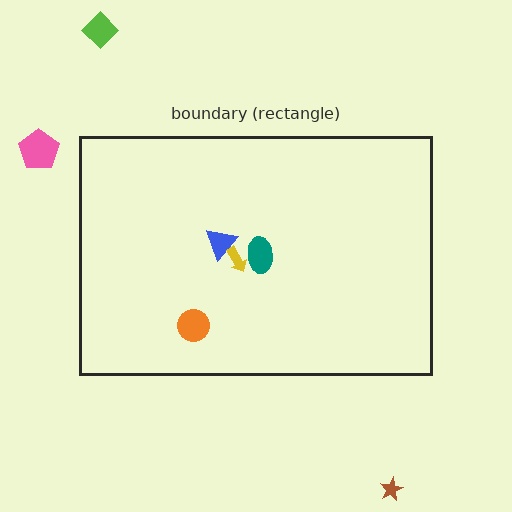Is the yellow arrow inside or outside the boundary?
Inside.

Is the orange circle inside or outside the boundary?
Inside.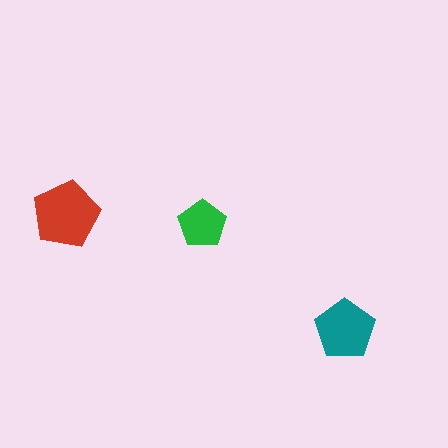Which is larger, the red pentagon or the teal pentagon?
The red one.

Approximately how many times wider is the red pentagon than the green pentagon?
About 1.5 times wider.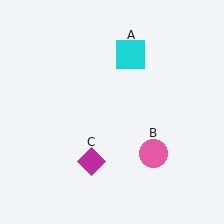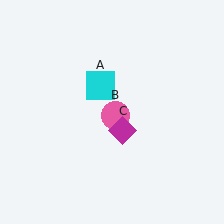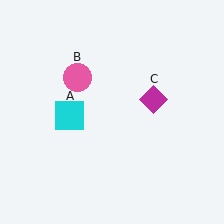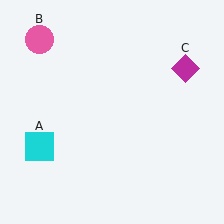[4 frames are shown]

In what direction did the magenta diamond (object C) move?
The magenta diamond (object C) moved up and to the right.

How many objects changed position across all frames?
3 objects changed position: cyan square (object A), pink circle (object B), magenta diamond (object C).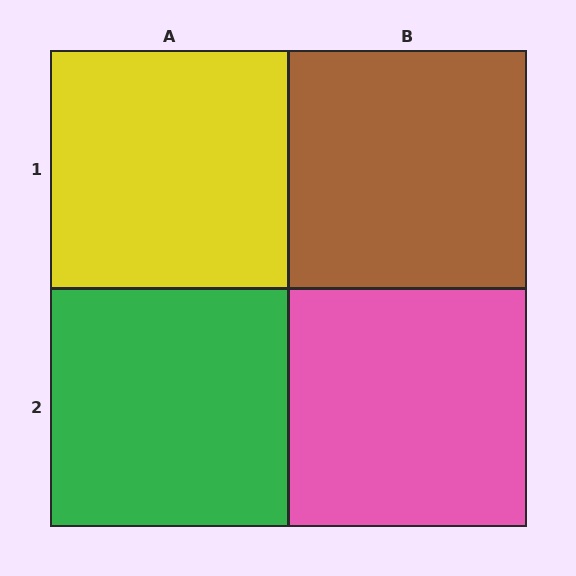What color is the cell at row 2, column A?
Green.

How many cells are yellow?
1 cell is yellow.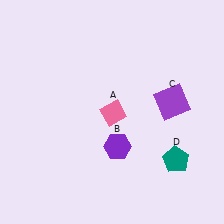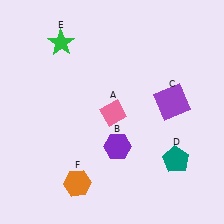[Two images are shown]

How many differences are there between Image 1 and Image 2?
There are 2 differences between the two images.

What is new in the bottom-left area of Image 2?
An orange hexagon (F) was added in the bottom-left area of Image 2.